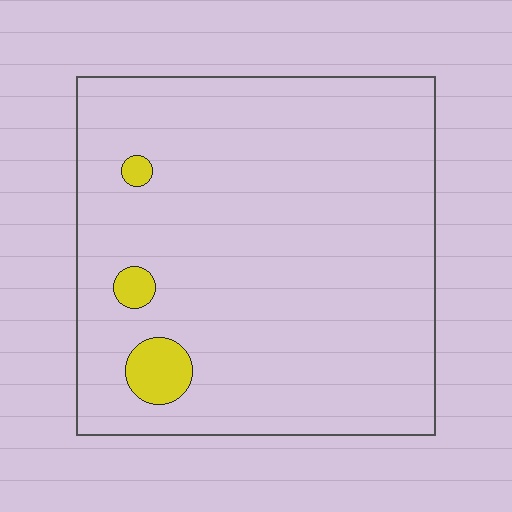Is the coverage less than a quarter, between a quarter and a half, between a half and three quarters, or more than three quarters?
Less than a quarter.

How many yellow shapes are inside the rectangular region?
3.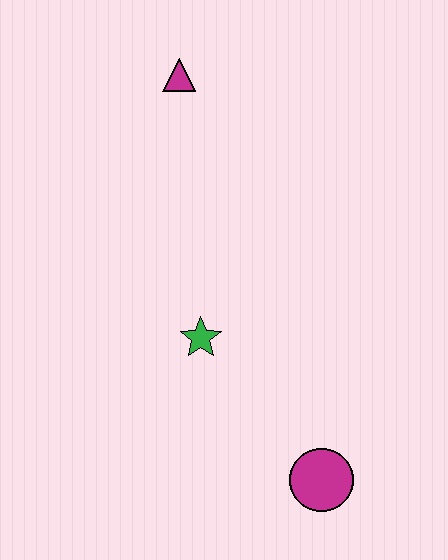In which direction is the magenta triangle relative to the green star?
The magenta triangle is above the green star.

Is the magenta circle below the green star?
Yes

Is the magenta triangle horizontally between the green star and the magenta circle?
No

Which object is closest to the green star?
The magenta circle is closest to the green star.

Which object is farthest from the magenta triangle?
The magenta circle is farthest from the magenta triangle.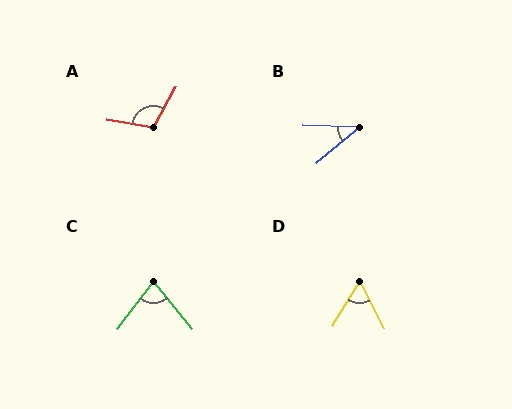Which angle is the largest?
A, at approximately 110 degrees.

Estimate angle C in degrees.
Approximately 77 degrees.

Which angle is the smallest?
B, at approximately 42 degrees.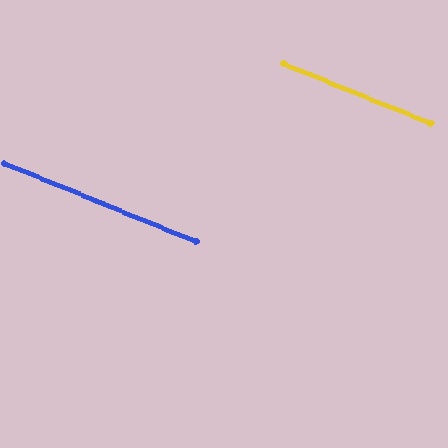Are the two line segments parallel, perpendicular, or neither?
Parallel — their directions differ by only 0.3°.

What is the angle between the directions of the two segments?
Approximately 0 degrees.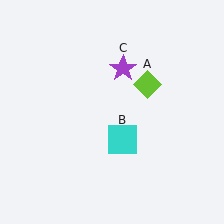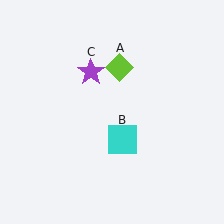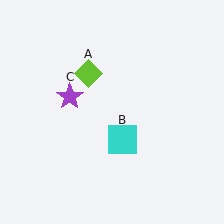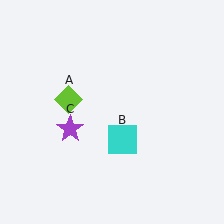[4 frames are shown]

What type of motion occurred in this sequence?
The lime diamond (object A), purple star (object C) rotated counterclockwise around the center of the scene.